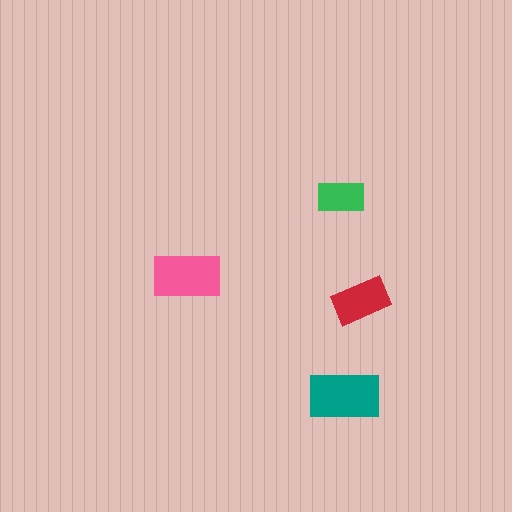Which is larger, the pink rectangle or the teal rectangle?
The teal one.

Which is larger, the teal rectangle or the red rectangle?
The teal one.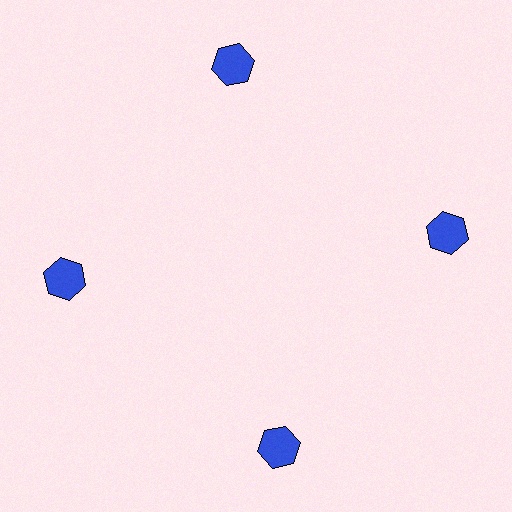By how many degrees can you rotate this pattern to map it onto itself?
The pattern maps onto itself every 90 degrees of rotation.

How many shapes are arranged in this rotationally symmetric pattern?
There are 4 shapes, arranged in 4 groups of 1.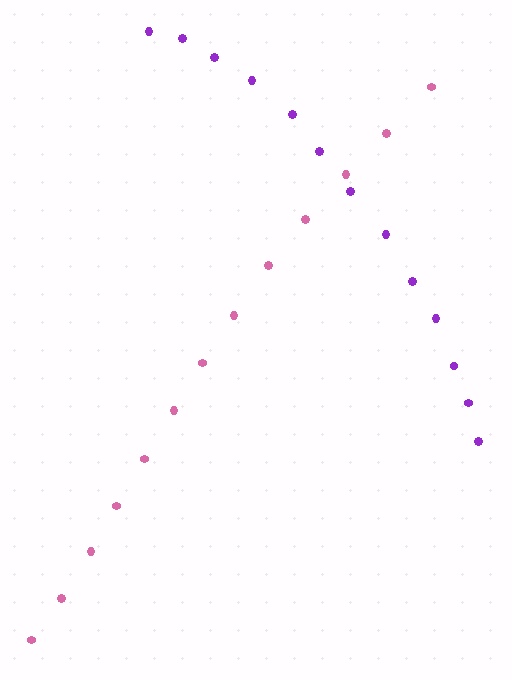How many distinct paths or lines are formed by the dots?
There are 2 distinct paths.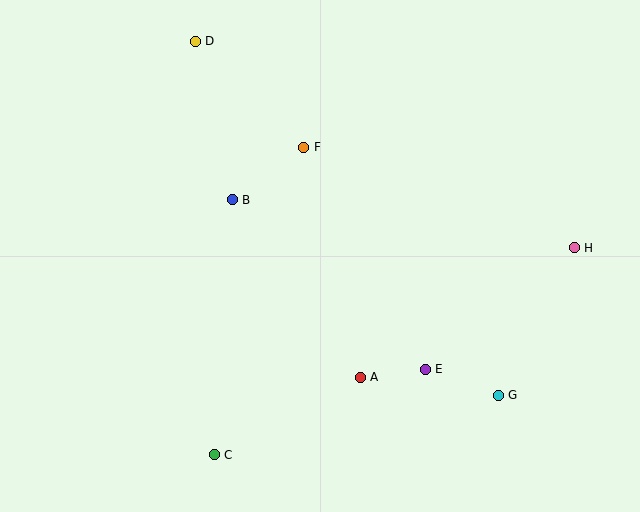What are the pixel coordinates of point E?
Point E is at (425, 369).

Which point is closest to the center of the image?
Point B at (232, 200) is closest to the center.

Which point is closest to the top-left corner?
Point D is closest to the top-left corner.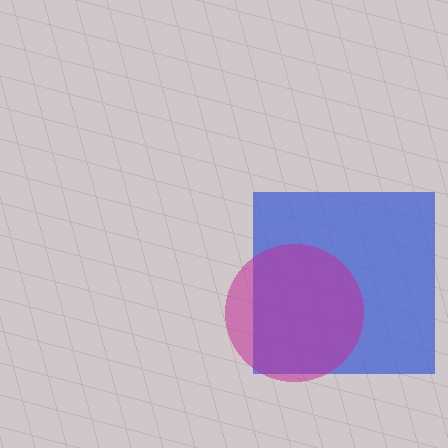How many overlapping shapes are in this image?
There are 2 overlapping shapes in the image.